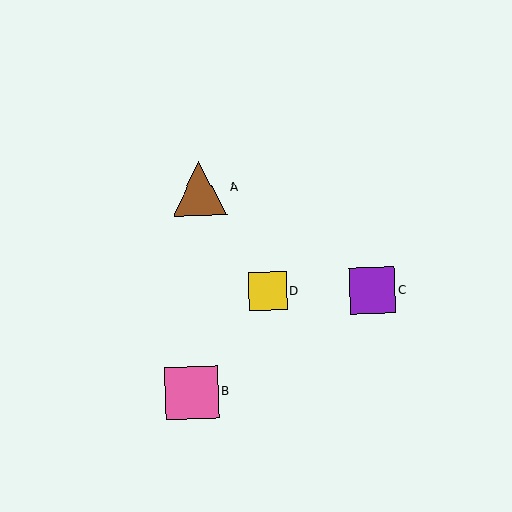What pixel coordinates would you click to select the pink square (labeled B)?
Click at (192, 393) to select the pink square B.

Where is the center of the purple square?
The center of the purple square is at (372, 291).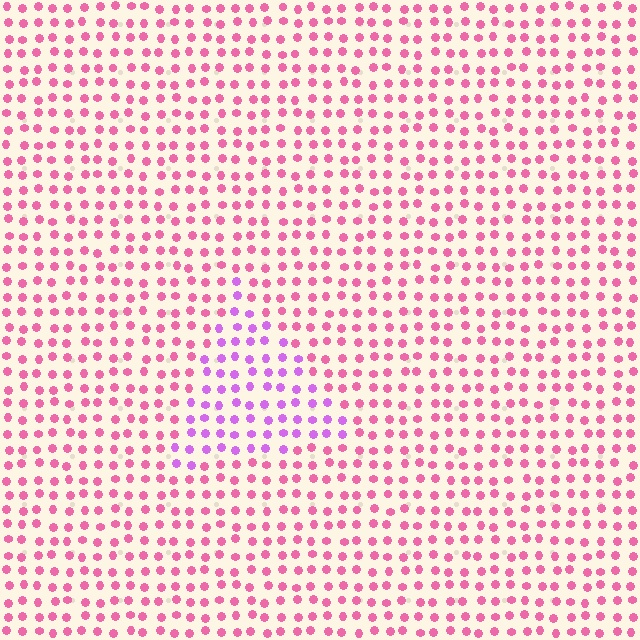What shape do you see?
I see a triangle.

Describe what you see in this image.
The image is filled with small pink elements in a uniform arrangement. A triangle-shaped region is visible where the elements are tinted to a slightly different hue, forming a subtle color boundary.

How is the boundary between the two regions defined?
The boundary is defined purely by a slight shift in hue (about 42 degrees). Spacing, size, and orientation are identical on both sides.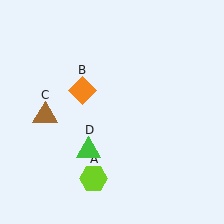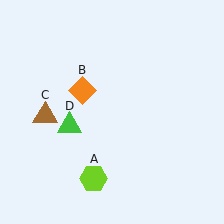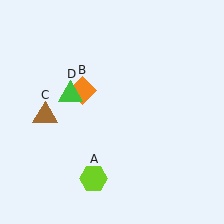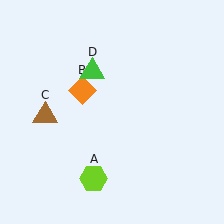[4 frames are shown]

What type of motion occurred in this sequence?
The green triangle (object D) rotated clockwise around the center of the scene.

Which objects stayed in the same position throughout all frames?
Lime hexagon (object A) and orange diamond (object B) and brown triangle (object C) remained stationary.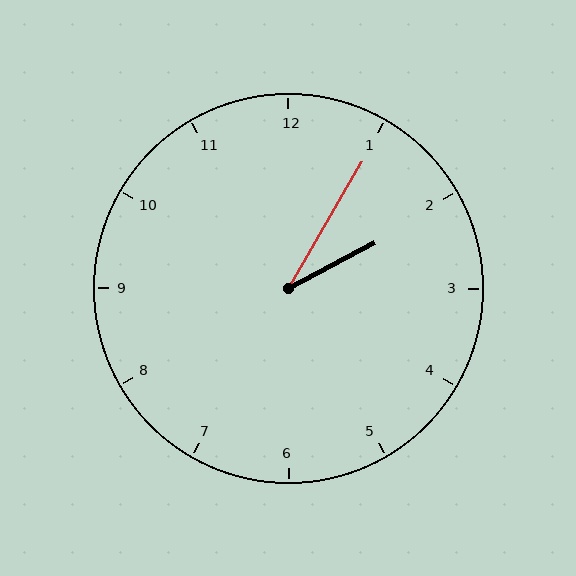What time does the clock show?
2:05.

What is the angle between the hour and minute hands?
Approximately 32 degrees.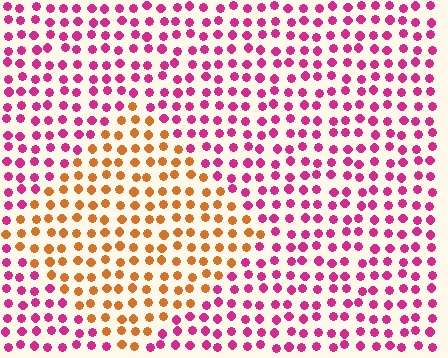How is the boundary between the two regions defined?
The boundary is defined purely by a slight shift in hue (about 61 degrees). Spacing, size, and orientation are identical on both sides.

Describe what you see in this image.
The image is filled with small magenta elements in a uniform arrangement. A diamond-shaped region is visible where the elements are tinted to a slightly different hue, forming a subtle color boundary.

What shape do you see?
I see a diamond.